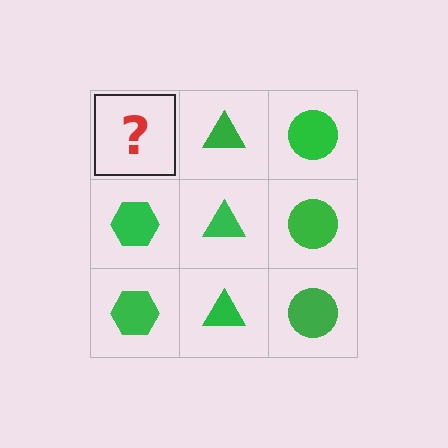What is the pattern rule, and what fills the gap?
The rule is that each column has a consistent shape. The gap should be filled with a green hexagon.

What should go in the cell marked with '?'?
The missing cell should contain a green hexagon.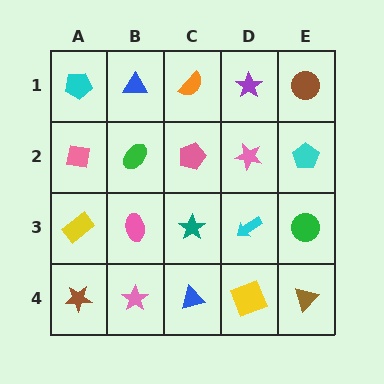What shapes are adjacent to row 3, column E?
A cyan pentagon (row 2, column E), a brown triangle (row 4, column E), a cyan arrow (row 3, column D).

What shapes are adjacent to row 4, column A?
A yellow rectangle (row 3, column A), a pink star (row 4, column B).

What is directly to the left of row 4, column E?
A yellow square.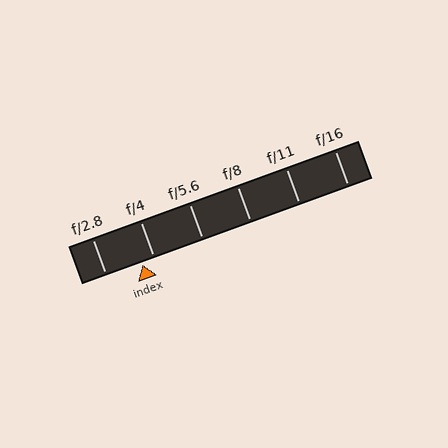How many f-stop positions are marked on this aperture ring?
There are 6 f-stop positions marked.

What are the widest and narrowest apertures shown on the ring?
The widest aperture shown is f/2.8 and the narrowest is f/16.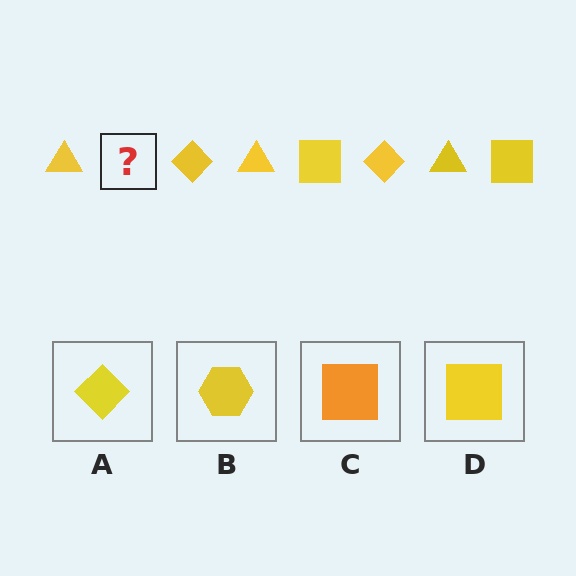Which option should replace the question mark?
Option D.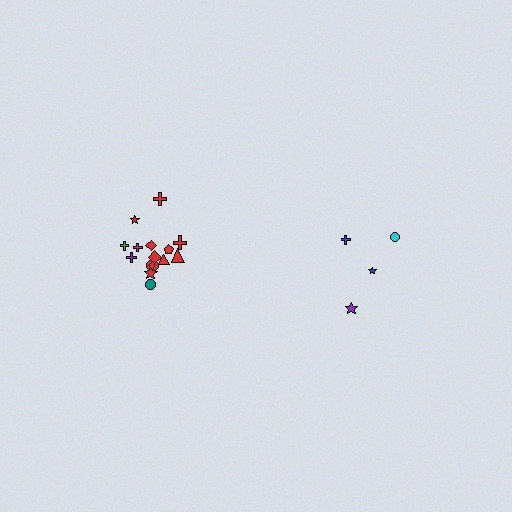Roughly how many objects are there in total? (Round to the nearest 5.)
Roughly 20 objects in total.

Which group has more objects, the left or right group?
The left group.